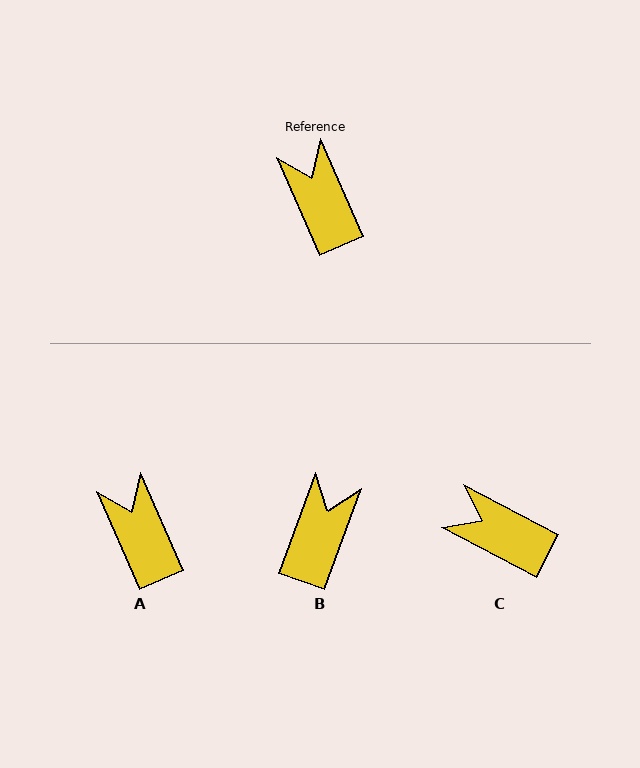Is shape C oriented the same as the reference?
No, it is off by about 38 degrees.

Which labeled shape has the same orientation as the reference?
A.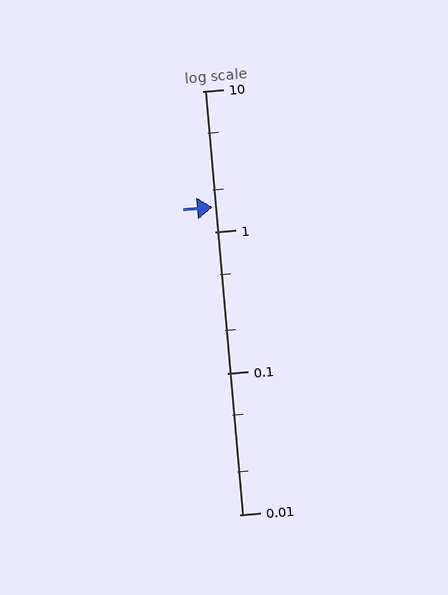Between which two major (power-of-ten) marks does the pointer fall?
The pointer is between 1 and 10.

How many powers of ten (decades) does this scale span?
The scale spans 3 decades, from 0.01 to 10.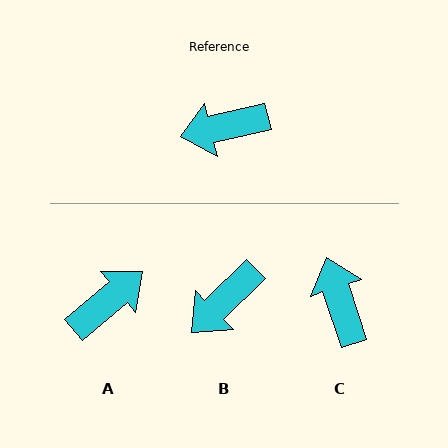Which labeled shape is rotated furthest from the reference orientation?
A, about 153 degrees away.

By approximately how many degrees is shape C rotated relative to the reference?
Approximately 85 degrees clockwise.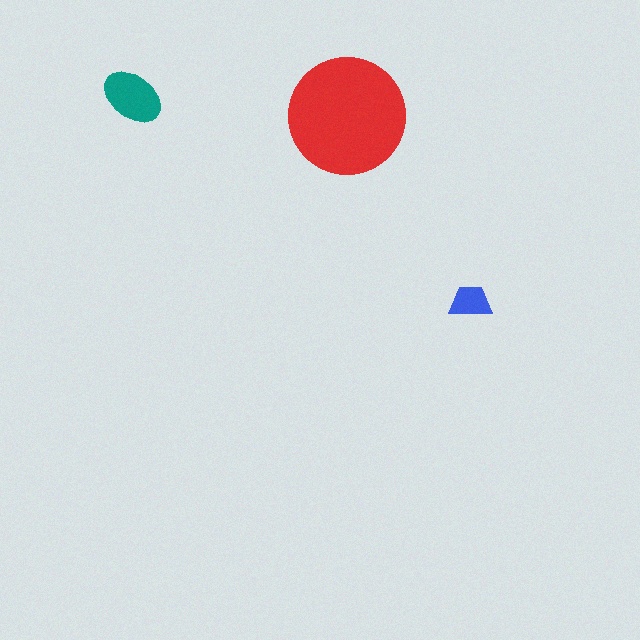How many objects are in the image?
There are 3 objects in the image.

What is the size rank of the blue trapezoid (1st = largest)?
3rd.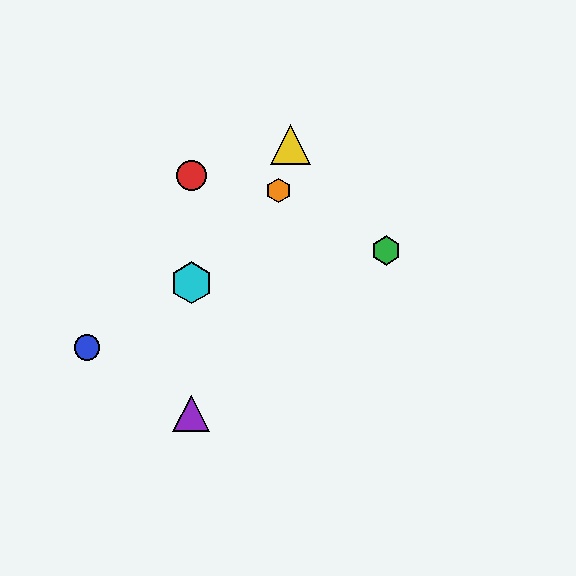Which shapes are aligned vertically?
The red circle, the purple triangle, the cyan hexagon are aligned vertically.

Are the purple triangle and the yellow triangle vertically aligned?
No, the purple triangle is at x≈191 and the yellow triangle is at x≈290.